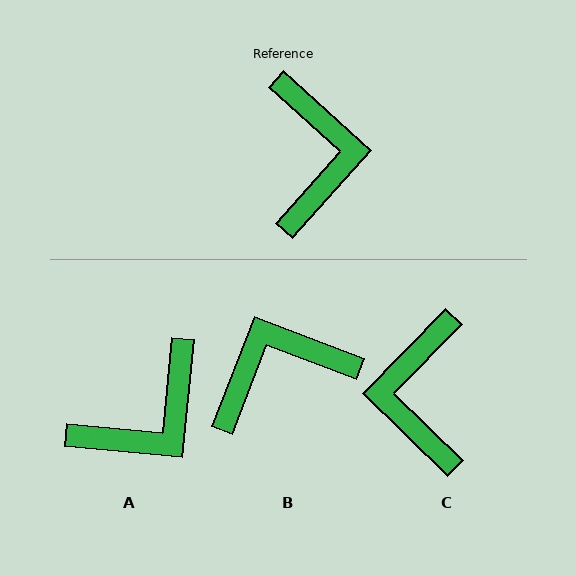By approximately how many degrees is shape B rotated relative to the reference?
Approximately 111 degrees counter-clockwise.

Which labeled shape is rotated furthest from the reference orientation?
C, about 177 degrees away.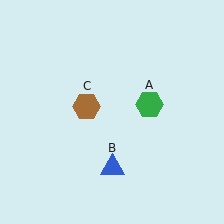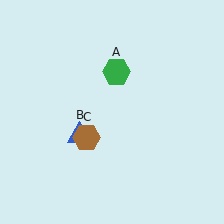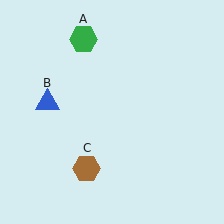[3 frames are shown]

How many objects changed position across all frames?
3 objects changed position: green hexagon (object A), blue triangle (object B), brown hexagon (object C).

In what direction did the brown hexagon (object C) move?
The brown hexagon (object C) moved down.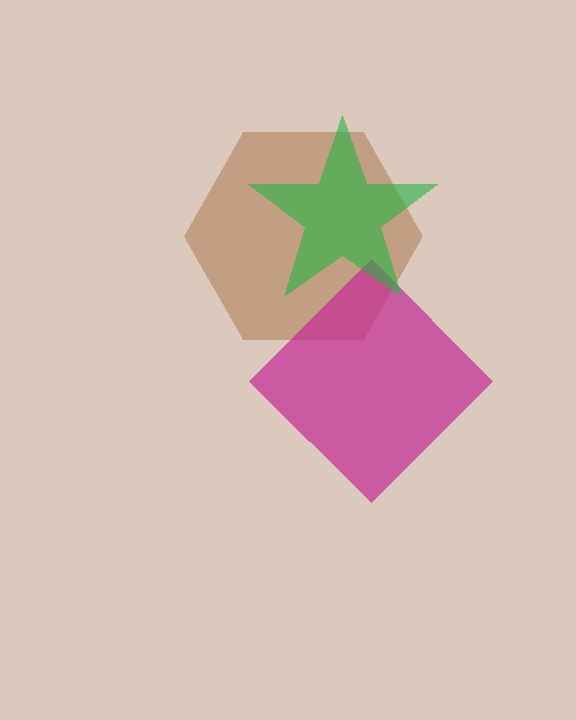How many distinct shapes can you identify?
There are 3 distinct shapes: a brown hexagon, a magenta diamond, a green star.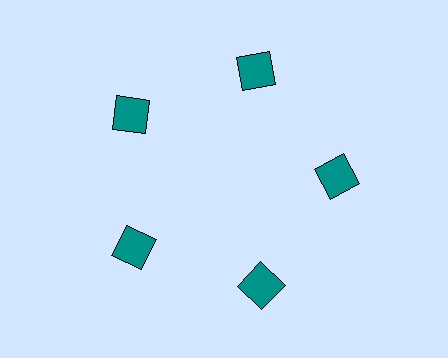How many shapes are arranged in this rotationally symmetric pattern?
There are 5 shapes, arranged in 5 groups of 1.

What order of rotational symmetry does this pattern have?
This pattern has 5-fold rotational symmetry.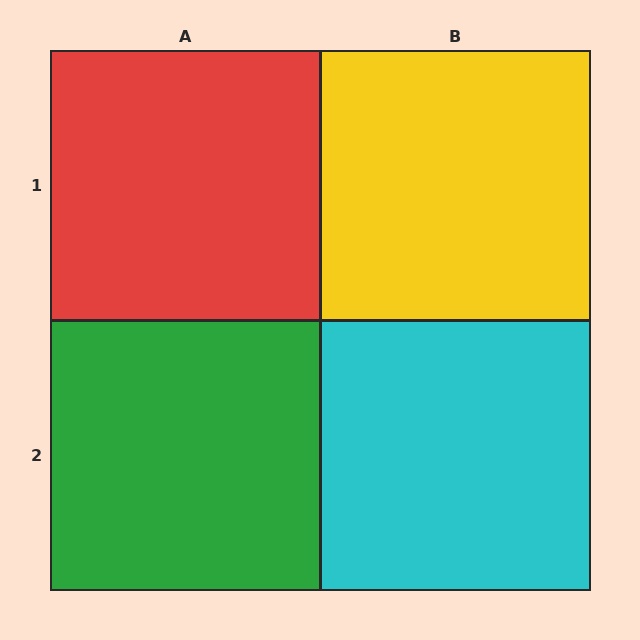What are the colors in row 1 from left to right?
Red, yellow.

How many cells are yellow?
1 cell is yellow.